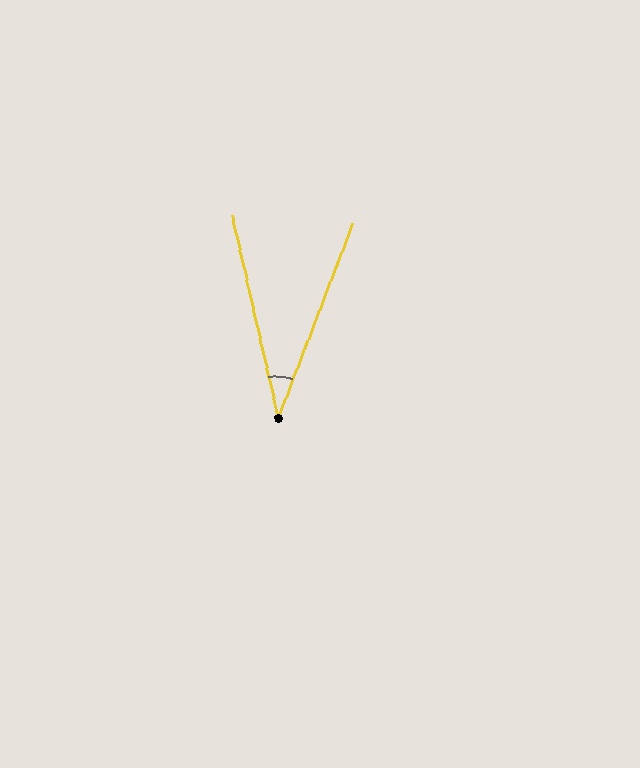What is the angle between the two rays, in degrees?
Approximately 34 degrees.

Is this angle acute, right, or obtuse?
It is acute.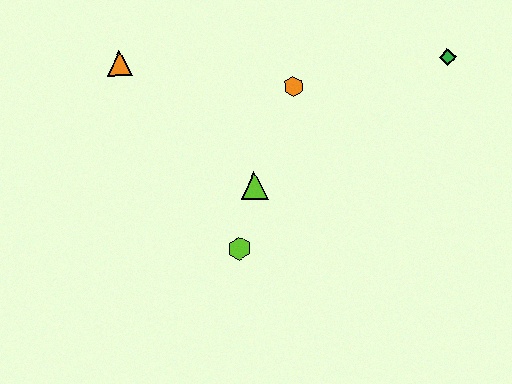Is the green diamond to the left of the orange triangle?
No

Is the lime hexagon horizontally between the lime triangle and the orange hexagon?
No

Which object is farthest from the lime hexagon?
The green diamond is farthest from the lime hexagon.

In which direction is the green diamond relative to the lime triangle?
The green diamond is to the right of the lime triangle.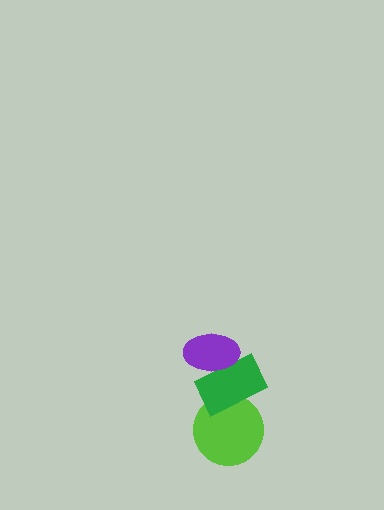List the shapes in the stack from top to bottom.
From top to bottom: the purple ellipse, the green rectangle, the lime circle.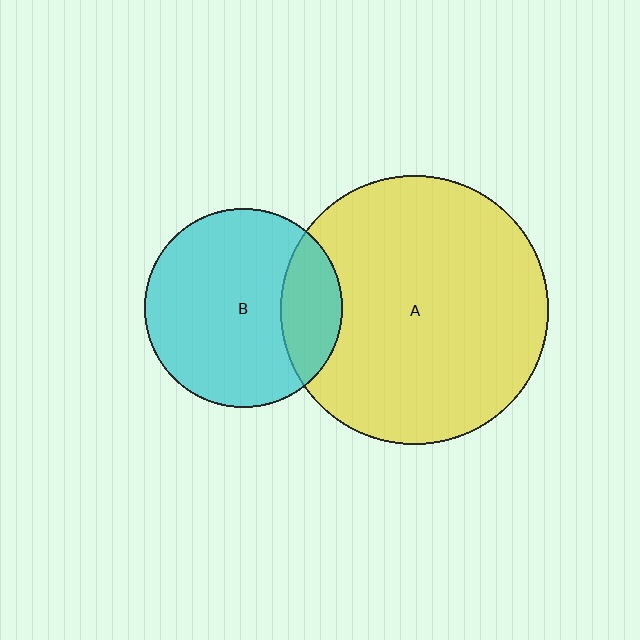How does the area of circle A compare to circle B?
Approximately 1.8 times.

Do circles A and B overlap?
Yes.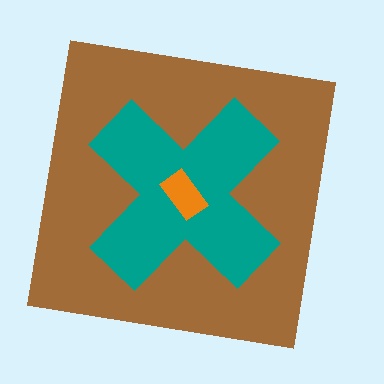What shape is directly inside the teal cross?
The orange rectangle.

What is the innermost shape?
The orange rectangle.